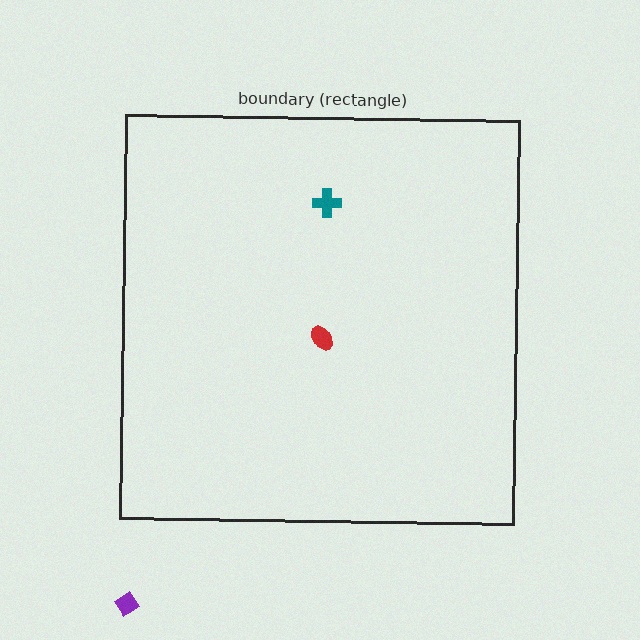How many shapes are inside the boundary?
2 inside, 1 outside.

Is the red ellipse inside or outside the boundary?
Inside.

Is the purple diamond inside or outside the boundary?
Outside.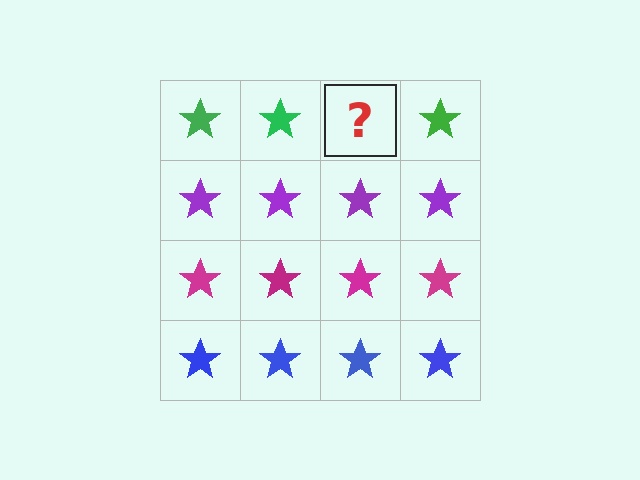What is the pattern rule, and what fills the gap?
The rule is that each row has a consistent color. The gap should be filled with a green star.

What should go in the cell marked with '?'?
The missing cell should contain a green star.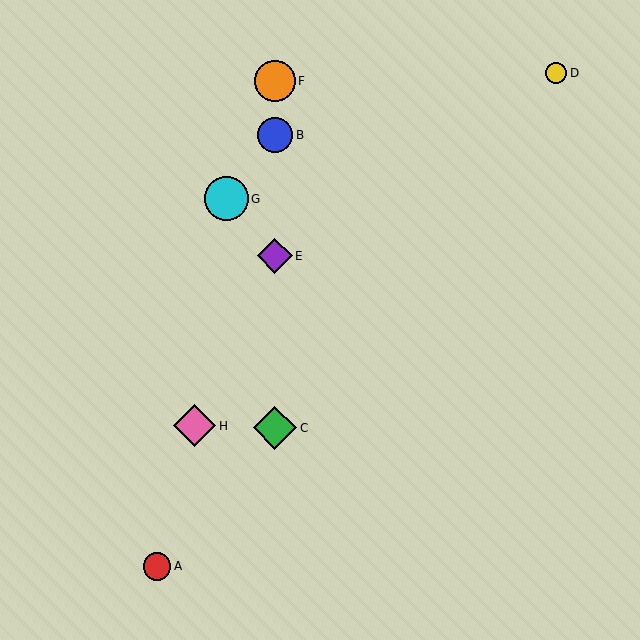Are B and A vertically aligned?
No, B is at x≈275 and A is at x≈157.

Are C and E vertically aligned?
Yes, both are at x≈275.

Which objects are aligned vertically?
Objects B, C, E, F are aligned vertically.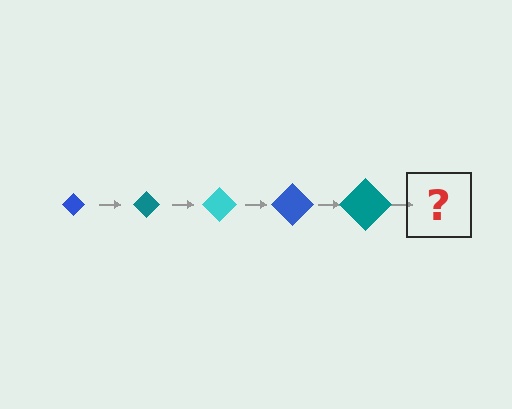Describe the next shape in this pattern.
It should be a cyan diamond, larger than the previous one.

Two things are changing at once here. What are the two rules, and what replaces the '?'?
The two rules are that the diamond grows larger each step and the color cycles through blue, teal, and cyan. The '?' should be a cyan diamond, larger than the previous one.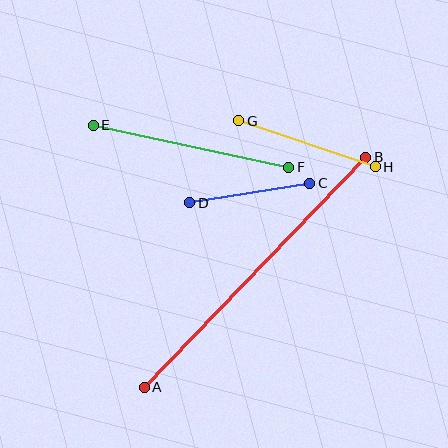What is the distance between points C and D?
The distance is approximately 122 pixels.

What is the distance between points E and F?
The distance is approximately 200 pixels.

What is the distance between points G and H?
The distance is approximately 144 pixels.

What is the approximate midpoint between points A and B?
The midpoint is at approximately (255, 272) pixels.